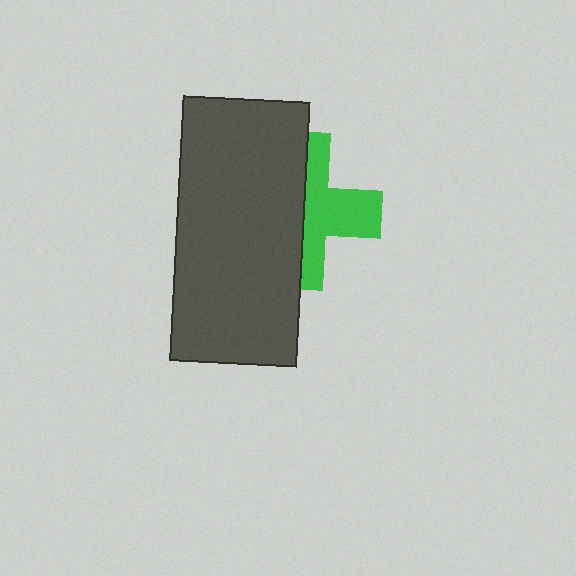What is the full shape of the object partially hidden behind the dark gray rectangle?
The partially hidden object is a green cross.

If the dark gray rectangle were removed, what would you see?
You would see the complete green cross.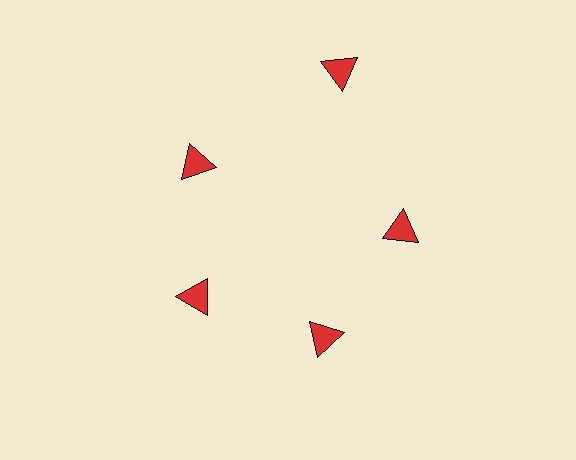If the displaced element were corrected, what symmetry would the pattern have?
It would have 5-fold rotational symmetry — the pattern would map onto itself every 72 degrees.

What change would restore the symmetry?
The symmetry would be restored by moving it inward, back onto the ring so that all 5 triangles sit at equal angles and equal distance from the center.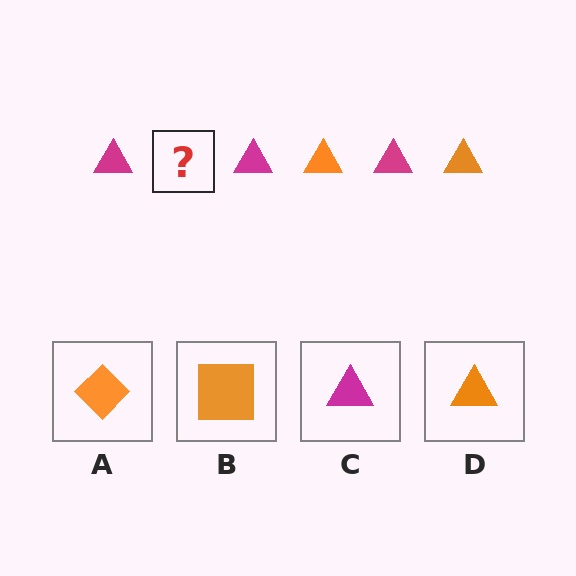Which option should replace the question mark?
Option D.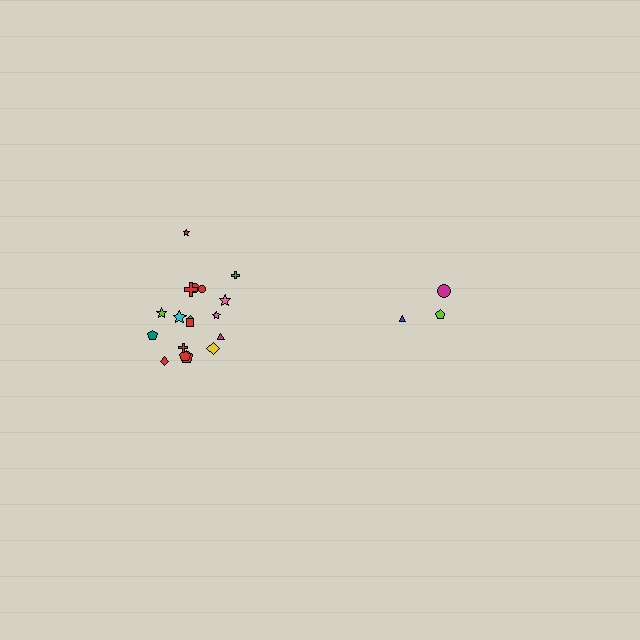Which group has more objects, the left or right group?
The left group.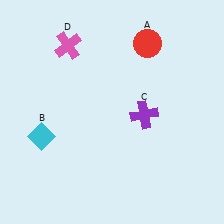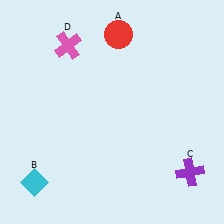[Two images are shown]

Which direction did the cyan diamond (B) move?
The cyan diamond (B) moved down.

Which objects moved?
The objects that moved are: the red circle (A), the cyan diamond (B), the purple cross (C).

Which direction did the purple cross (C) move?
The purple cross (C) moved down.